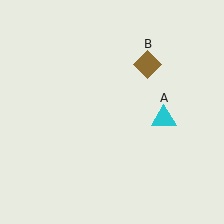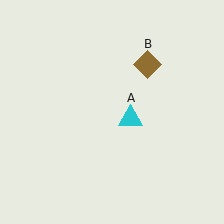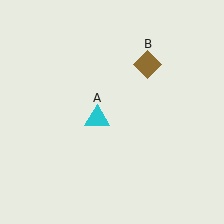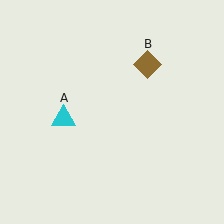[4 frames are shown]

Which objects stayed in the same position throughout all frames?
Brown diamond (object B) remained stationary.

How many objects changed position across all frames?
1 object changed position: cyan triangle (object A).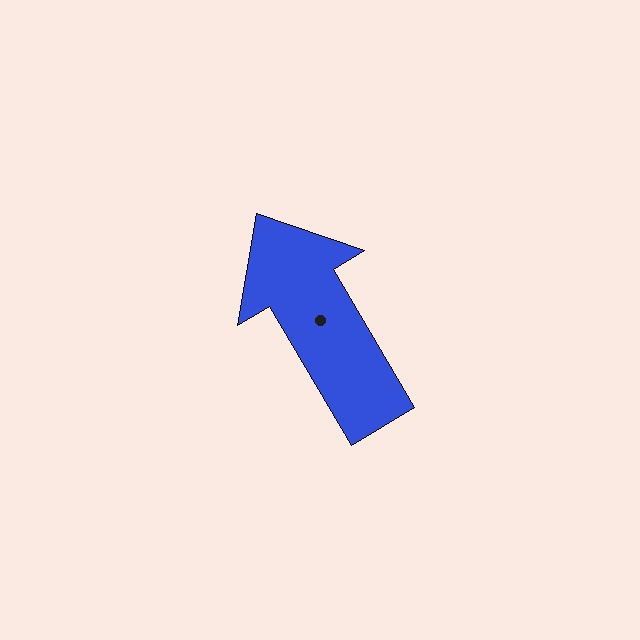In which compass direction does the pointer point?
Northwest.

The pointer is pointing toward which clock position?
Roughly 11 o'clock.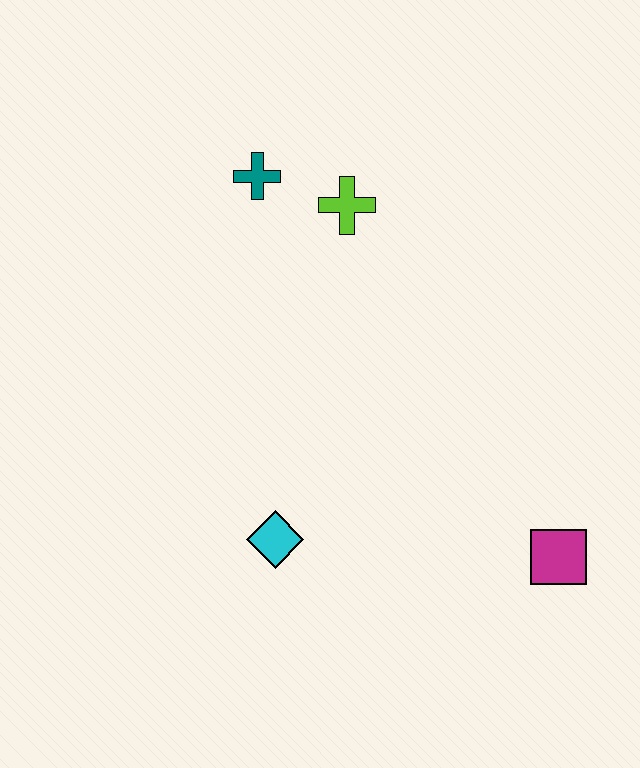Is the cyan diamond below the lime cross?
Yes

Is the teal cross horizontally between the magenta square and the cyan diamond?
No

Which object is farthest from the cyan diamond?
The teal cross is farthest from the cyan diamond.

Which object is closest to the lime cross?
The teal cross is closest to the lime cross.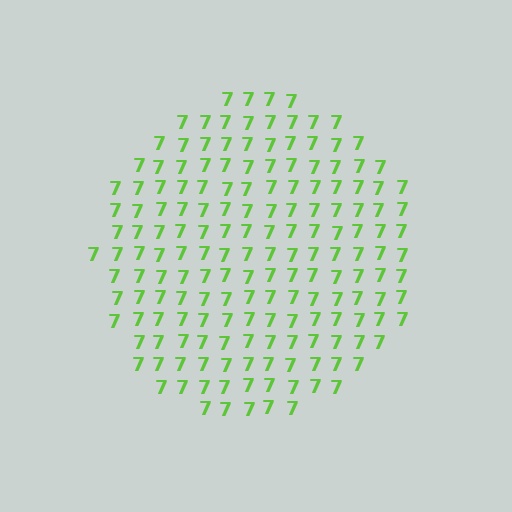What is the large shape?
The large shape is a circle.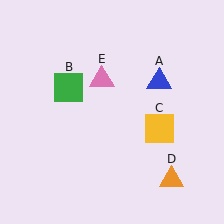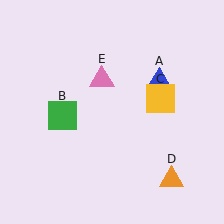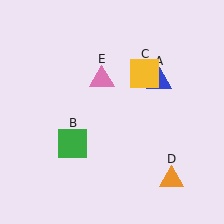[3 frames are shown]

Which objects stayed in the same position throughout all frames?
Blue triangle (object A) and orange triangle (object D) and pink triangle (object E) remained stationary.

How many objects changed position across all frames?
2 objects changed position: green square (object B), yellow square (object C).